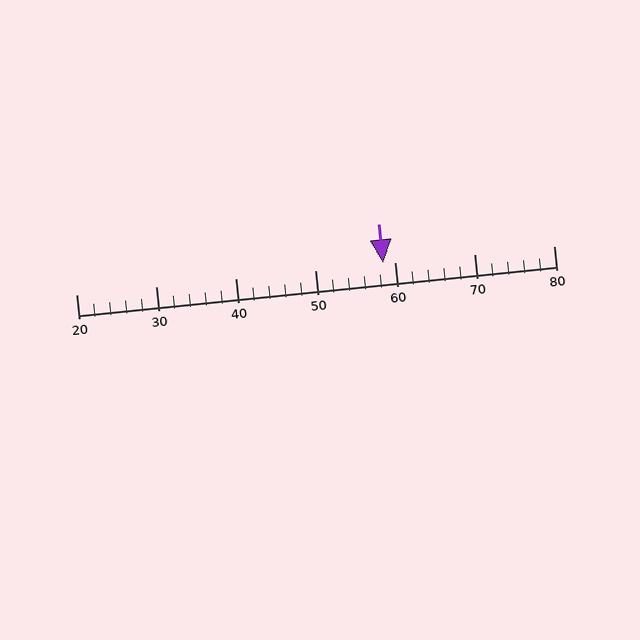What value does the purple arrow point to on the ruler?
The purple arrow points to approximately 59.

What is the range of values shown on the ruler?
The ruler shows values from 20 to 80.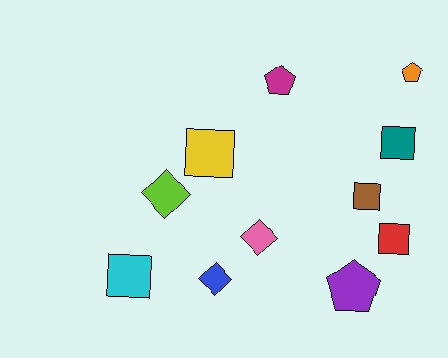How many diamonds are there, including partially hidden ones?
There are 3 diamonds.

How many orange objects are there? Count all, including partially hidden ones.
There is 1 orange object.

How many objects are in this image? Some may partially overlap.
There are 11 objects.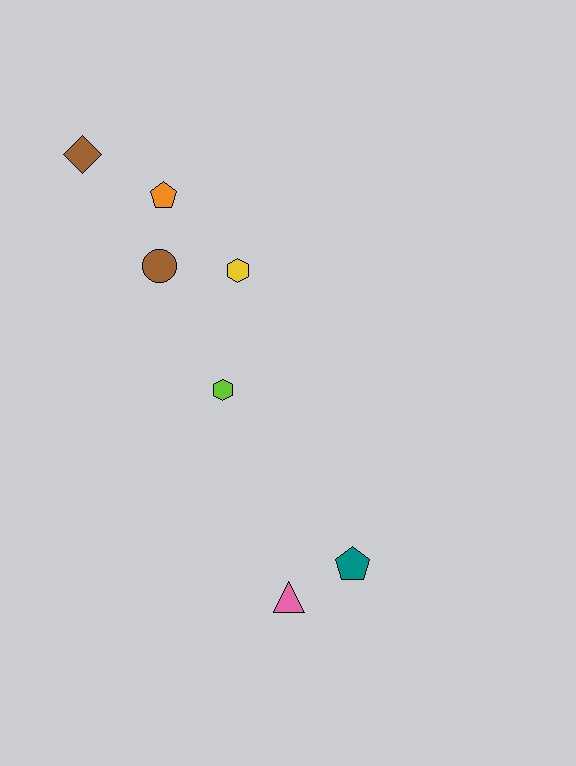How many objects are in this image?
There are 7 objects.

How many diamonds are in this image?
There is 1 diamond.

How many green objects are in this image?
There are no green objects.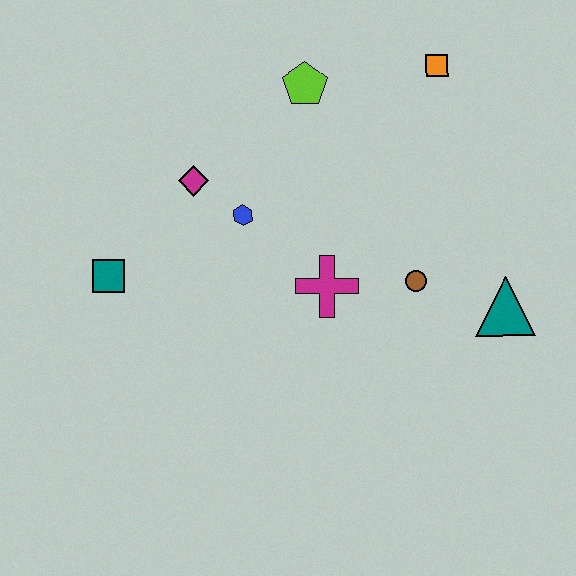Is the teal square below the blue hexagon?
Yes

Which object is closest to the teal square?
The magenta diamond is closest to the teal square.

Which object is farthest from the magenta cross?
The orange square is farthest from the magenta cross.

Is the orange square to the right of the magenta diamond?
Yes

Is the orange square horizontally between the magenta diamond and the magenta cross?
No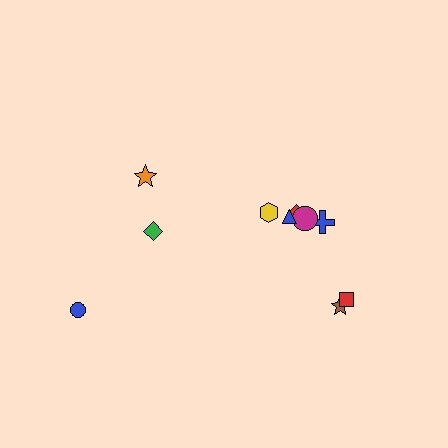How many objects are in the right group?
There are 7 objects.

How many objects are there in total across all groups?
There are 10 objects.